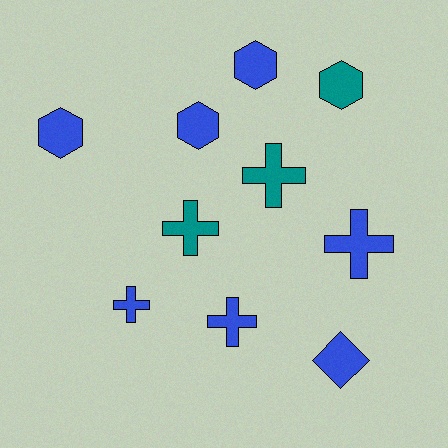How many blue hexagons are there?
There are 3 blue hexagons.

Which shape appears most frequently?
Cross, with 5 objects.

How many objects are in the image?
There are 10 objects.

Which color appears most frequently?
Blue, with 7 objects.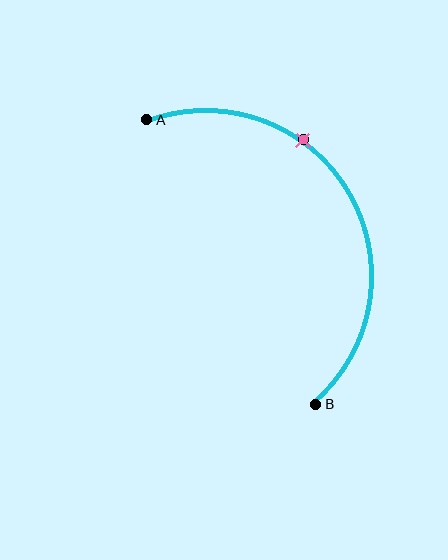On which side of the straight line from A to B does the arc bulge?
The arc bulges to the right of the straight line connecting A and B.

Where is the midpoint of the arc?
The arc midpoint is the point on the curve farthest from the straight line joining A and B. It sits to the right of that line.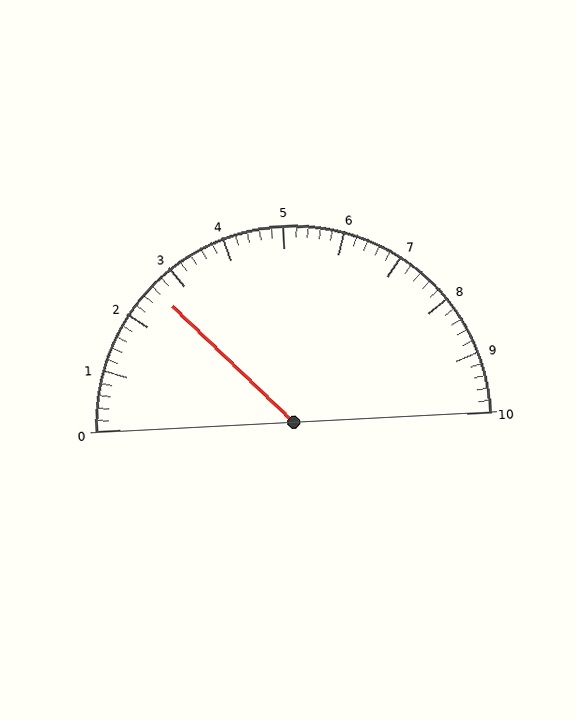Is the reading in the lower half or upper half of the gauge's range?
The reading is in the lower half of the range (0 to 10).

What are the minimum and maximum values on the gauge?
The gauge ranges from 0 to 10.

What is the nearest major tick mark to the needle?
The nearest major tick mark is 3.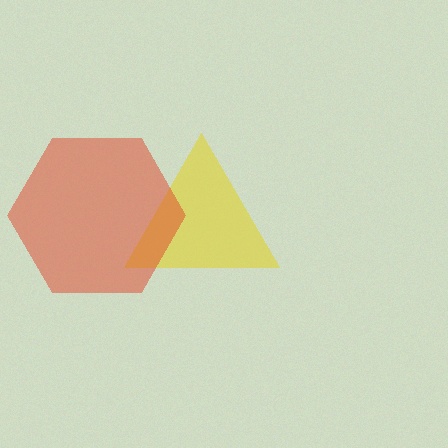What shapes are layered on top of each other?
The layered shapes are: a yellow triangle, a red hexagon.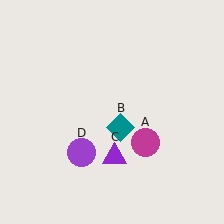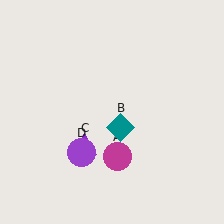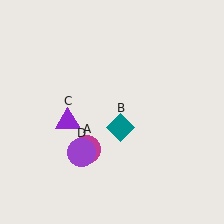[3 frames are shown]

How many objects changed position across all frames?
2 objects changed position: magenta circle (object A), purple triangle (object C).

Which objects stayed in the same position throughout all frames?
Teal diamond (object B) and purple circle (object D) remained stationary.